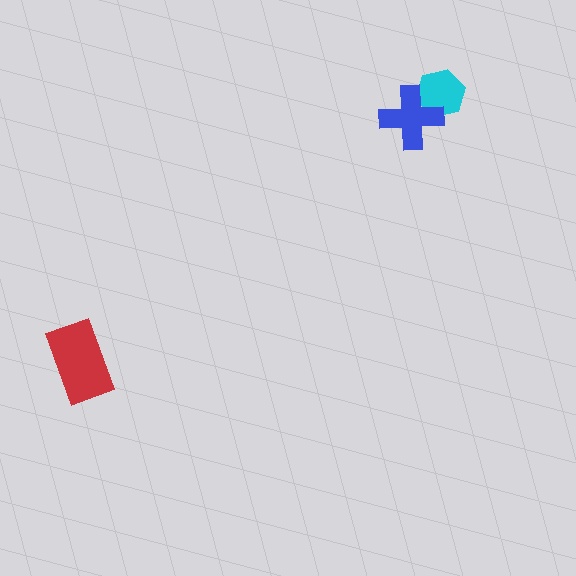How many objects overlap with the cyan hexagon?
1 object overlaps with the cyan hexagon.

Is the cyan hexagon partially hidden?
Yes, it is partially covered by another shape.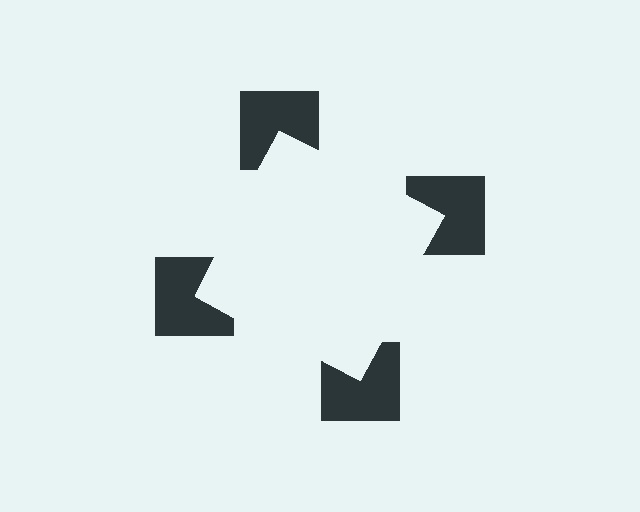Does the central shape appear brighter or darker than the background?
It typically appears slightly brighter than the background, even though no actual brightness change is drawn.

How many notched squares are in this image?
There are 4 — one at each vertex of the illusory square.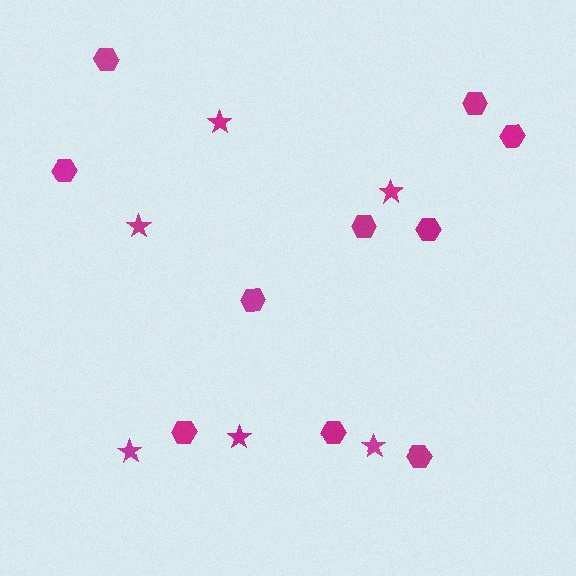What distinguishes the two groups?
There are 2 groups: one group of hexagons (10) and one group of stars (6).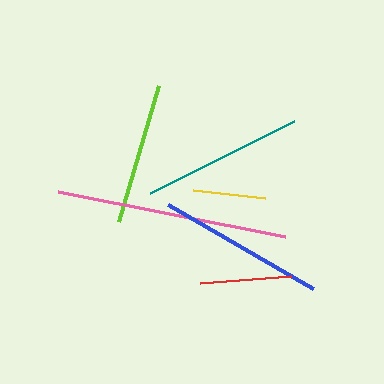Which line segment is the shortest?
The yellow line is the shortest at approximately 73 pixels.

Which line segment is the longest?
The pink line is the longest at approximately 231 pixels.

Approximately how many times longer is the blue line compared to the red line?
The blue line is approximately 1.8 times the length of the red line.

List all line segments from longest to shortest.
From longest to shortest: pink, blue, teal, lime, red, yellow.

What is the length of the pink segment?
The pink segment is approximately 231 pixels long.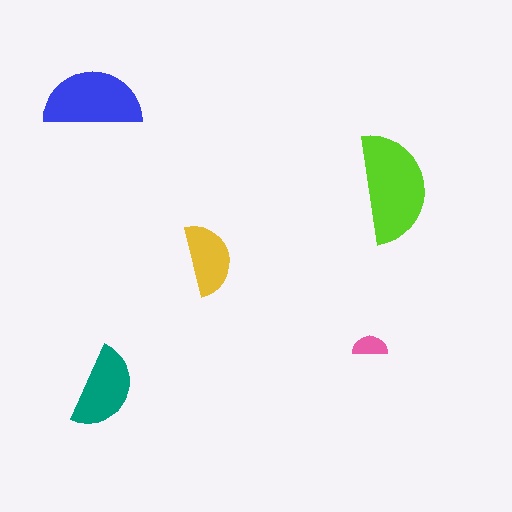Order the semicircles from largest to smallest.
the lime one, the blue one, the teal one, the yellow one, the pink one.